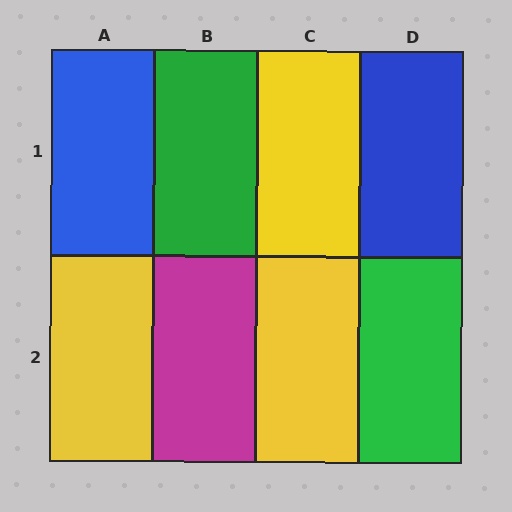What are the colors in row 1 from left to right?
Blue, green, yellow, blue.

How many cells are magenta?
1 cell is magenta.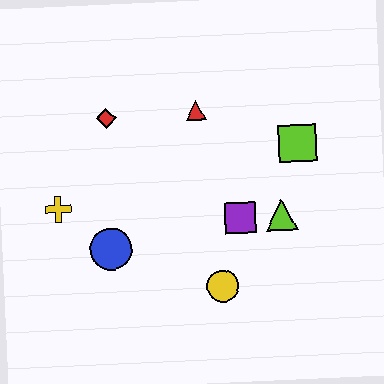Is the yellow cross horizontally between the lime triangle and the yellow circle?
No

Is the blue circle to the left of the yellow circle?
Yes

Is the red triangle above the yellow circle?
Yes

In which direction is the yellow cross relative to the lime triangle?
The yellow cross is to the left of the lime triangle.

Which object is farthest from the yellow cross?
The lime square is farthest from the yellow cross.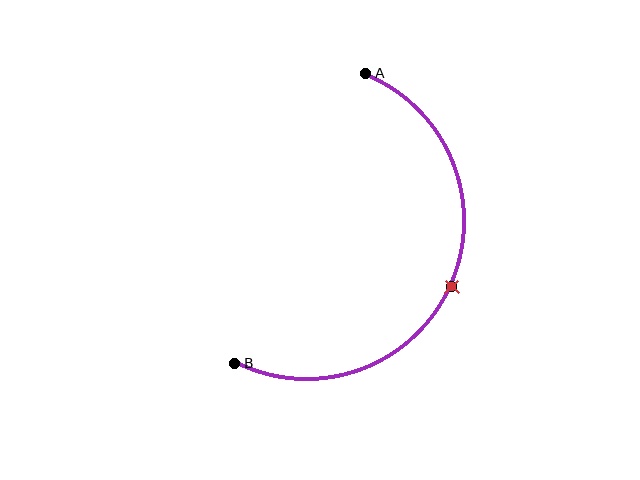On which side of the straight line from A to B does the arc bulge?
The arc bulges to the right of the straight line connecting A and B.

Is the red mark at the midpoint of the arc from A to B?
Yes. The red mark lies on the arc at equal arc-length from both A and B — it is the arc midpoint.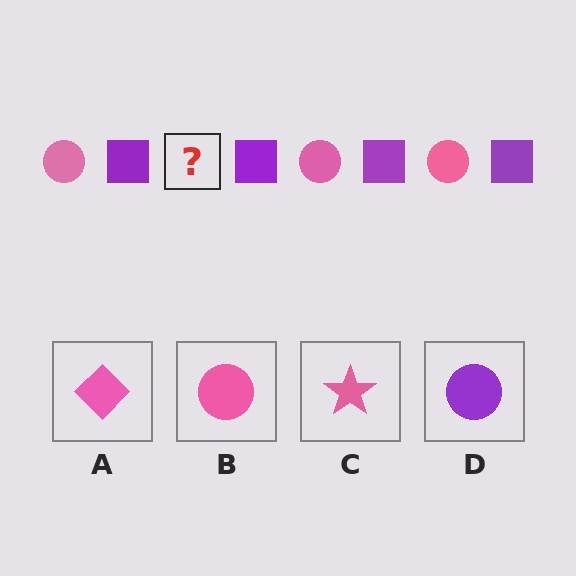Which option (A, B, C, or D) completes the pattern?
B.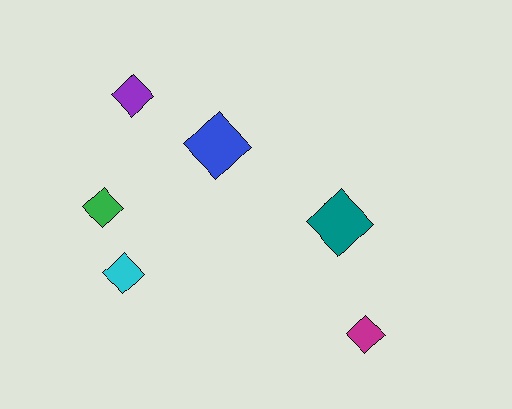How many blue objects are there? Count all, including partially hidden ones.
There is 1 blue object.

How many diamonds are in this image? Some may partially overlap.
There are 6 diamonds.